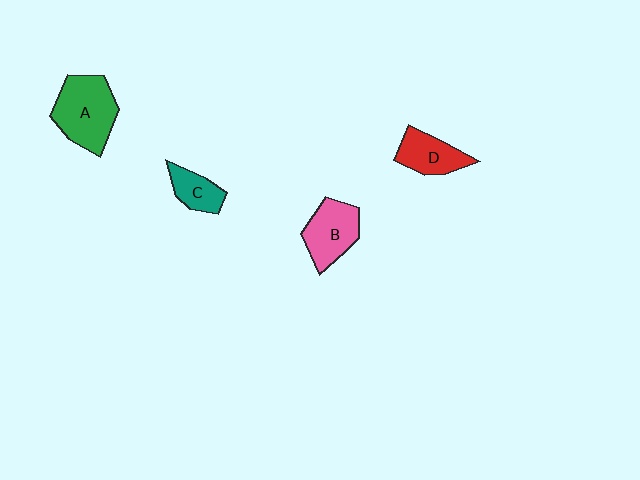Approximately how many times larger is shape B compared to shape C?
Approximately 1.6 times.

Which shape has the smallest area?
Shape C (teal).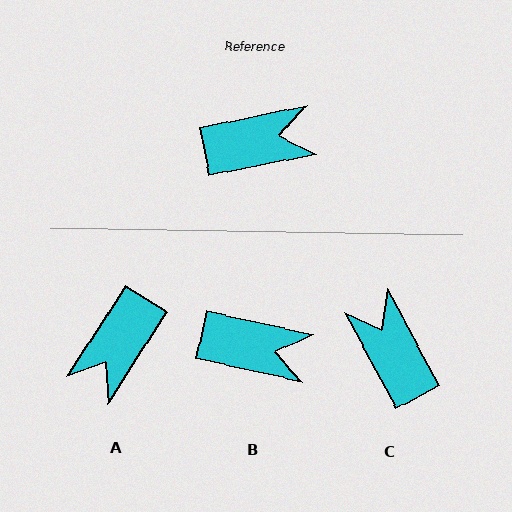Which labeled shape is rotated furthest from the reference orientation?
A, about 135 degrees away.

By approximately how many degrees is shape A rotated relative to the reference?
Approximately 135 degrees clockwise.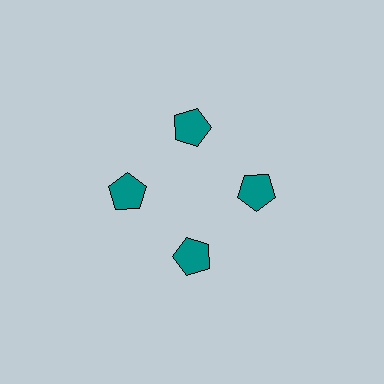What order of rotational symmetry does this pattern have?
This pattern has 4-fold rotational symmetry.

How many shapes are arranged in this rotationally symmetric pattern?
There are 4 shapes, arranged in 4 groups of 1.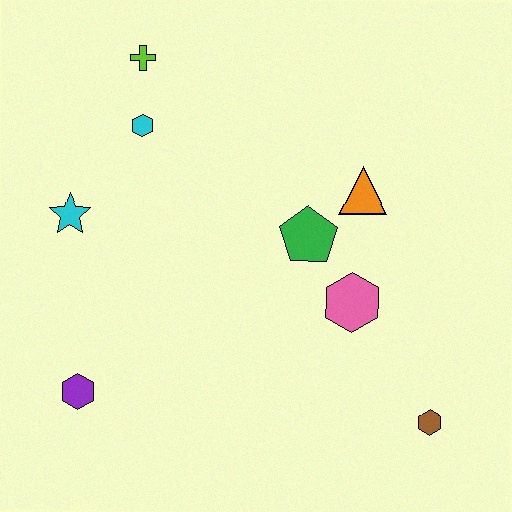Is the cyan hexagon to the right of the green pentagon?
No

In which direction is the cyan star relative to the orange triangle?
The cyan star is to the left of the orange triangle.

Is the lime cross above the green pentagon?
Yes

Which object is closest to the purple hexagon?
The cyan star is closest to the purple hexagon.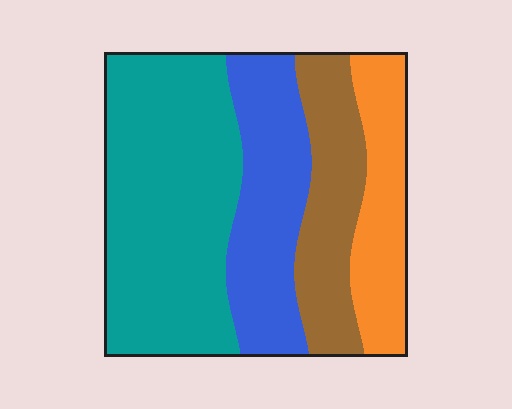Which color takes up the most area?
Teal, at roughly 45%.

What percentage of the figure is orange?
Orange takes up about one sixth (1/6) of the figure.